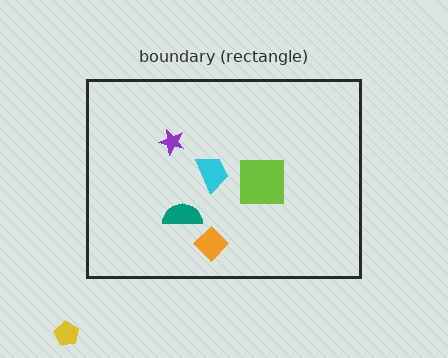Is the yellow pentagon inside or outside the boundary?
Outside.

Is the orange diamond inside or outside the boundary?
Inside.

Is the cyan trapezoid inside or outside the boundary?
Inside.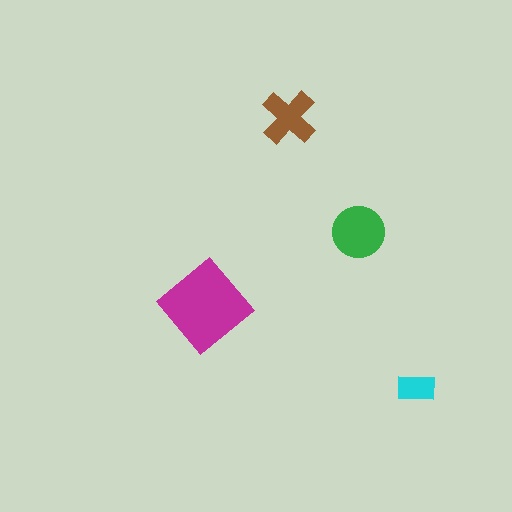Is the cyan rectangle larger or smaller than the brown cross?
Smaller.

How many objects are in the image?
There are 4 objects in the image.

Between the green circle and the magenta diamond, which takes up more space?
The magenta diamond.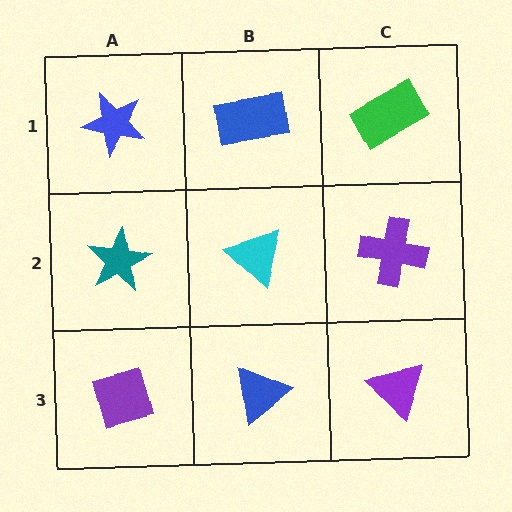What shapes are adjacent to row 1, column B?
A cyan triangle (row 2, column B), a blue star (row 1, column A), a green rectangle (row 1, column C).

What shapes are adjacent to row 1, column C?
A purple cross (row 2, column C), a blue rectangle (row 1, column B).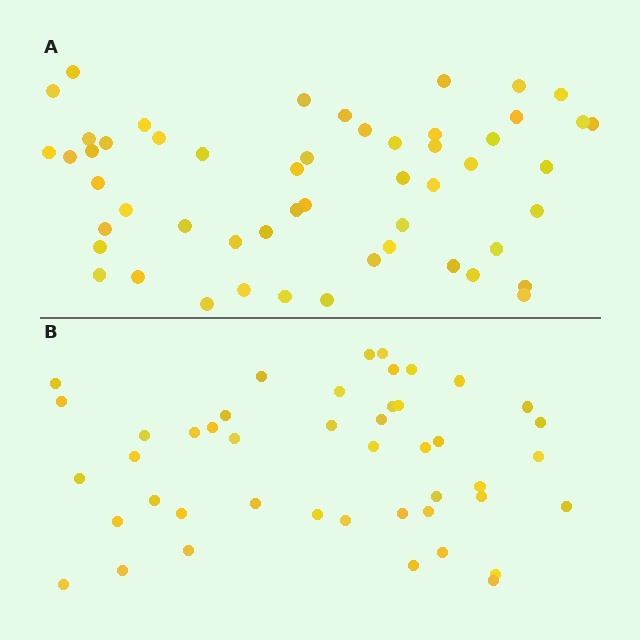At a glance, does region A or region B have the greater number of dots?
Region A (the top region) has more dots.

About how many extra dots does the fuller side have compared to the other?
Region A has roughly 8 or so more dots than region B.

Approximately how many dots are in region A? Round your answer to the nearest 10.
About 50 dots. (The exact count is 53, which rounds to 50.)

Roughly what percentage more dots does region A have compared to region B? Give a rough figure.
About 20% more.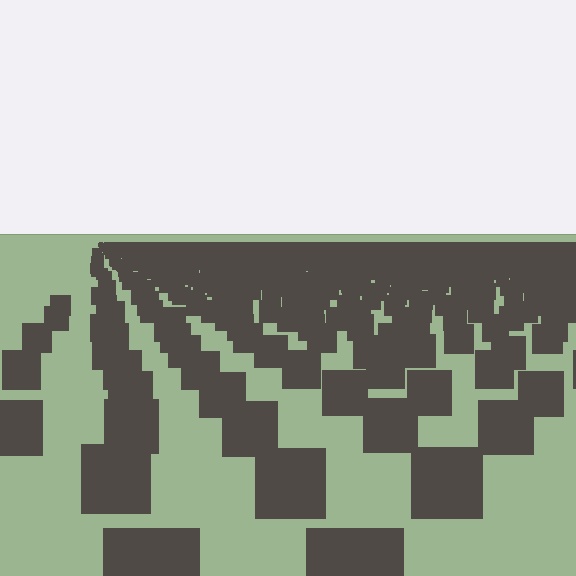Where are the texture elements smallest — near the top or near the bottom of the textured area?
Near the top.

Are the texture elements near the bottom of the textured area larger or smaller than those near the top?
Larger. Near the bottom, elements are closer to the viewer and appear at a bigger on-screen size.